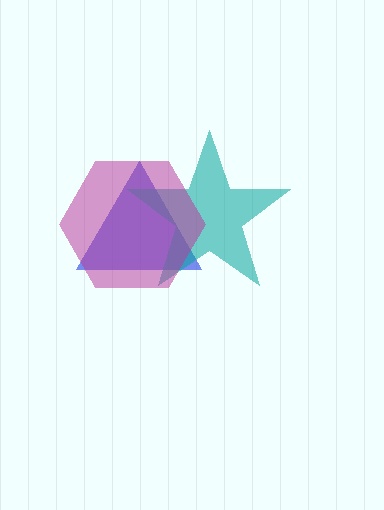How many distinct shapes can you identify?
There are 3 distinct shapes: a blue triangle, a teal star, a magenta hexagon.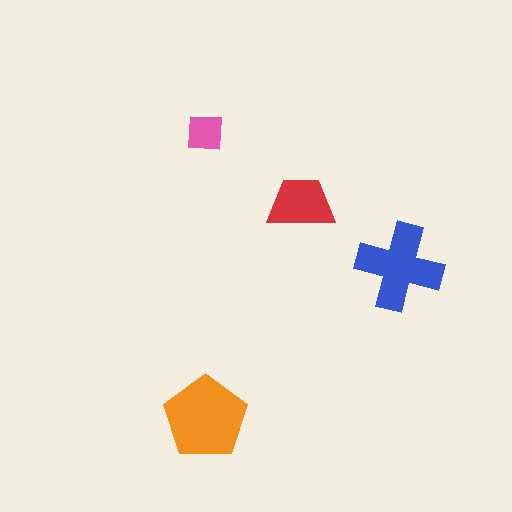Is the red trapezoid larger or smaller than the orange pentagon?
Smaller.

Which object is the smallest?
The pink square.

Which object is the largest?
The orange pentagon.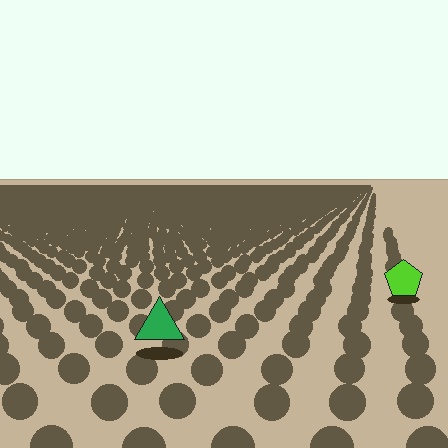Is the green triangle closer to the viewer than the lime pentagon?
Yes. The green triangle is closer — you can tell from the texture gradient: the ground texture is coarser near it.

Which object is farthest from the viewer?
The lime pentagon is farthest from the viewer. It appears smaller and the ground texture around it is denser.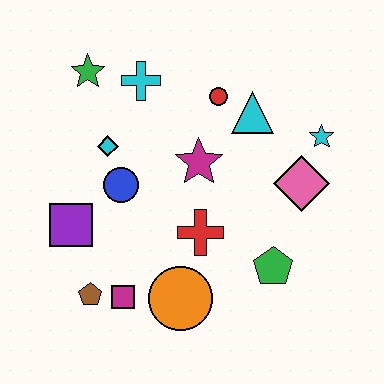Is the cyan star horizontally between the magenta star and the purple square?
No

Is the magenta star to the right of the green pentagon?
No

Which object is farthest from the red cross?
The green star is farthest from the red cross.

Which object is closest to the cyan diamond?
The blue circle is closest to the cyan diamond.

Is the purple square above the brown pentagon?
Yes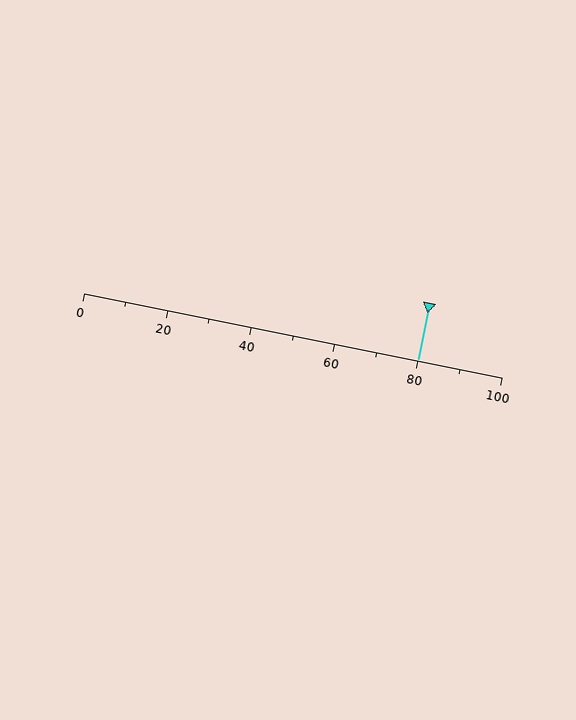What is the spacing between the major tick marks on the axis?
The major ticks are spaced 20 apart.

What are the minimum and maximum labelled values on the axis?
The axis runs from 0 to 100.